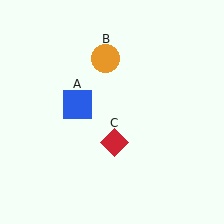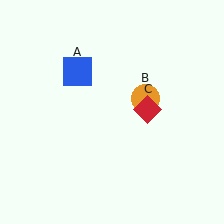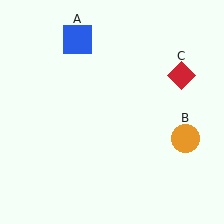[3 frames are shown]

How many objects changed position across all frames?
3 objects changed position: blue square (object A), orange circle (object B), red diamond (object C).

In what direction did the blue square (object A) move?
The blue square (object A) moved up.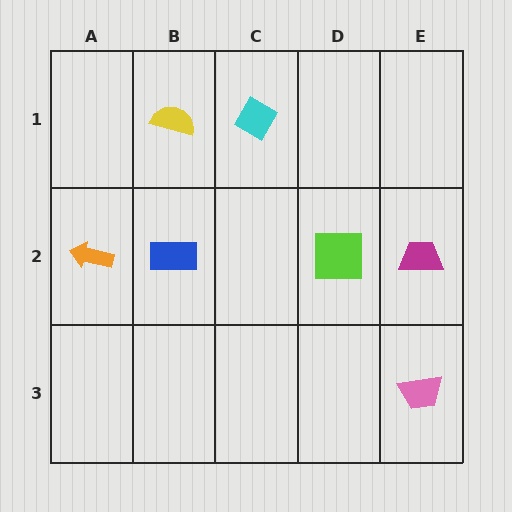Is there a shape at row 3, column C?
No, that cell is empty.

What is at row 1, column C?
A cyan diamond.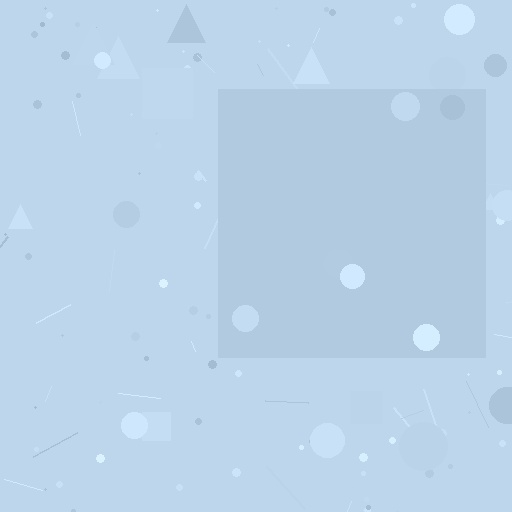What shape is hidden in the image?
A square is hidden in the image.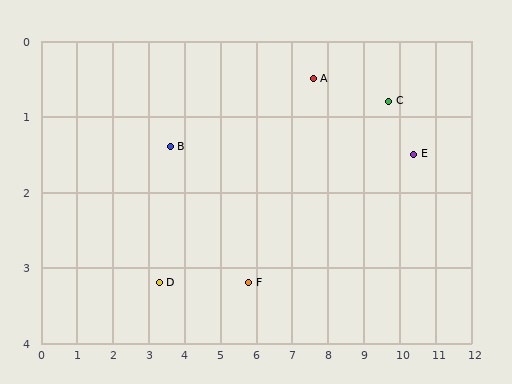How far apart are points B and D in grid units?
Points B and D are about 1.8 grid units apart.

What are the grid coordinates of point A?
Point A is at approximately (7.6, 0.5).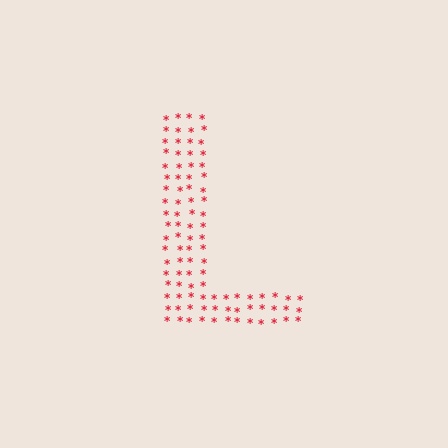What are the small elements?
The small elements are asterisks.